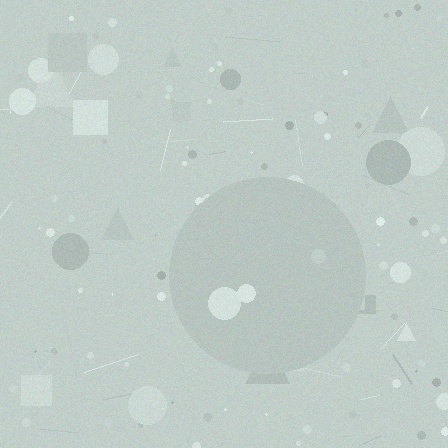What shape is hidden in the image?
A circle is hidden in the image.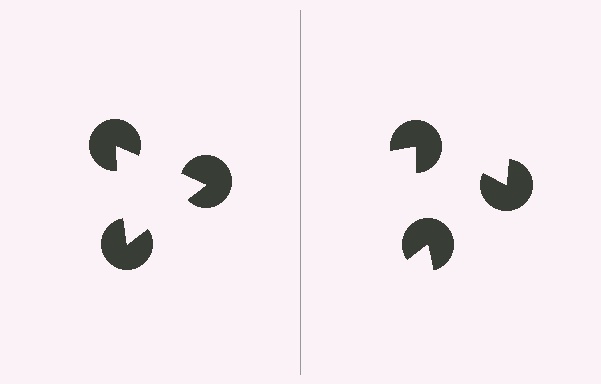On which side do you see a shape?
An illusory triangle appears on the left side. On the right side the wedge cuts are rotated, so no coherent shape forms.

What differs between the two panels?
The pac-man discs are positioned identically on both sides; only the wedge orientations differ. On the left they align to a triangle; on the right they are misaligned.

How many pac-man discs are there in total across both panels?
6 — 3 on each side.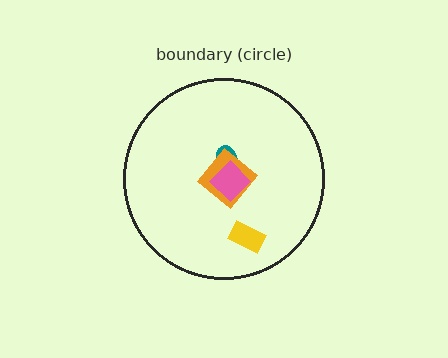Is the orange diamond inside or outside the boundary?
Inside.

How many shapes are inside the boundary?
4 inside, 0 outside.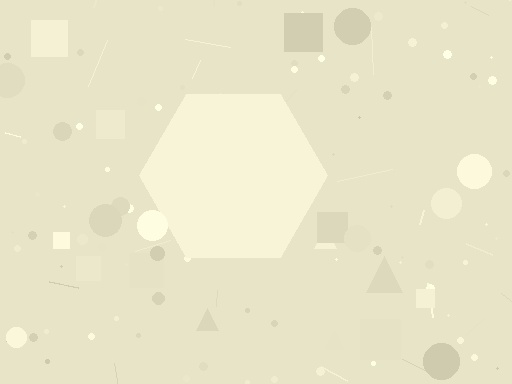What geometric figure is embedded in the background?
A hexagon is embedded in the background.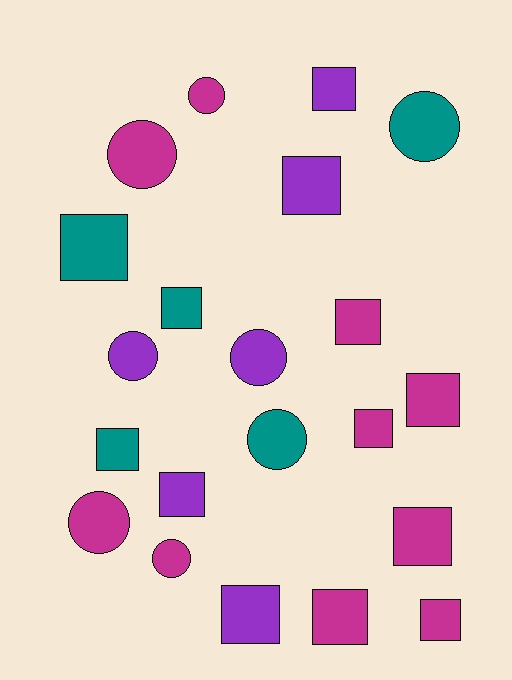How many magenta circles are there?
There are 4 magenta circles.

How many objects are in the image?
There are 21 objects.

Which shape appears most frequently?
Square, with 13 objects.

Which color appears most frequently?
Magenta, with 10 objects.